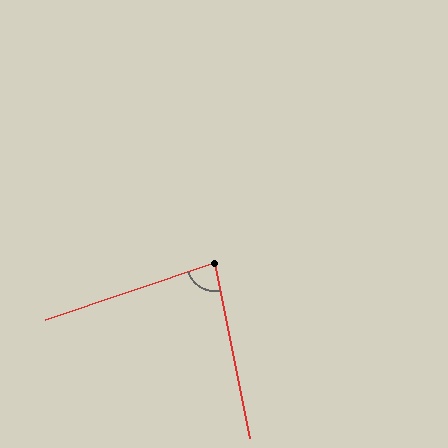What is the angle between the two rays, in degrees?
Approximately 83 degrees.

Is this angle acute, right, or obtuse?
It is acute.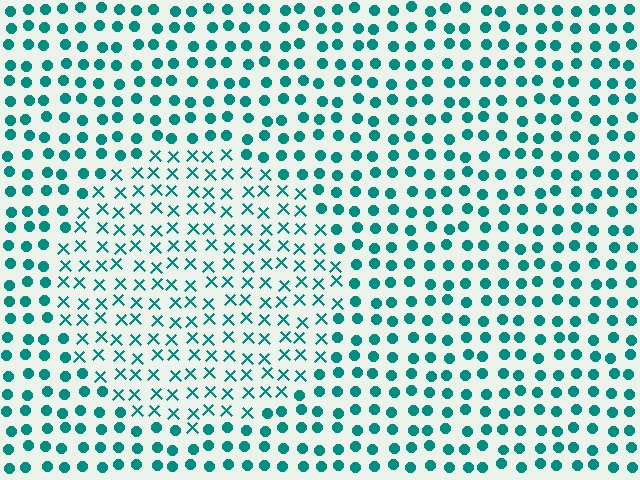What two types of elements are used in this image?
The image uses X marks inside the circle region and circles outside it.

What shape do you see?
I see a circle.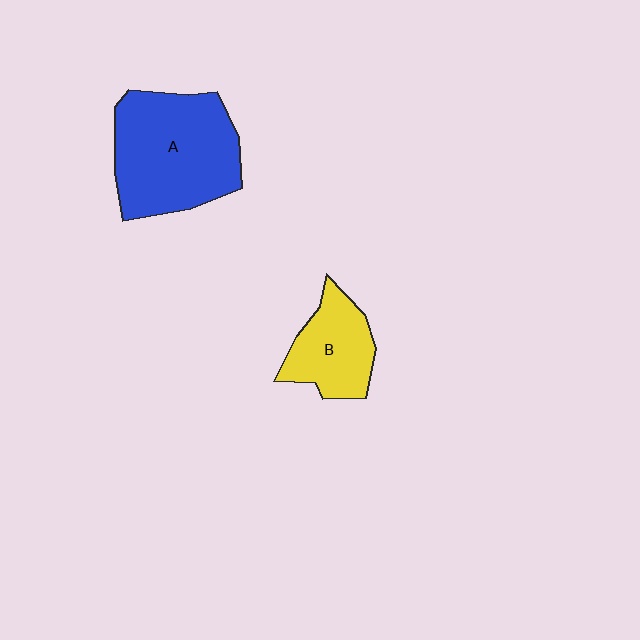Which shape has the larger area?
Shape A (blue).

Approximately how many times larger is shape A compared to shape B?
Approximately 1.9 times.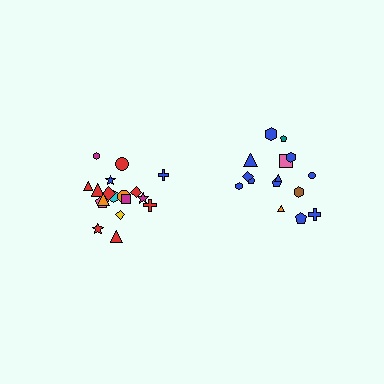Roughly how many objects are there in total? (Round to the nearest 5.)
Roughly 35 objects in total.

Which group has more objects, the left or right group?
The left group.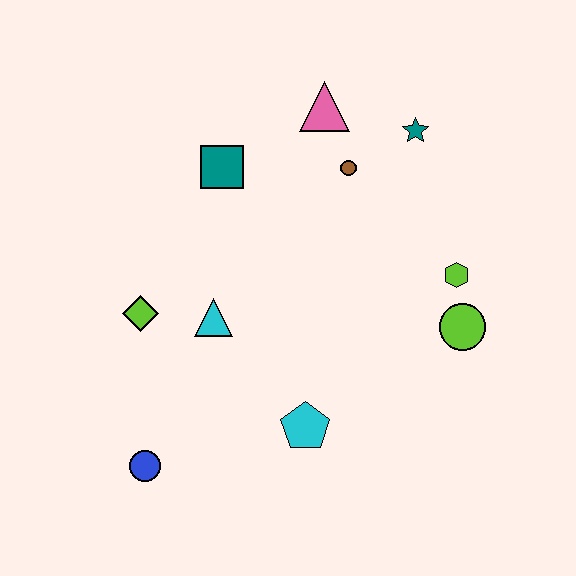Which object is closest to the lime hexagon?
The lime circle is closest to the lime hexagon.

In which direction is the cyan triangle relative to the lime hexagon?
The cyan triangle is to the left of the lime hexagon.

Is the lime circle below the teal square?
Yes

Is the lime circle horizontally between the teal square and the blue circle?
No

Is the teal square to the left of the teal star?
Yes